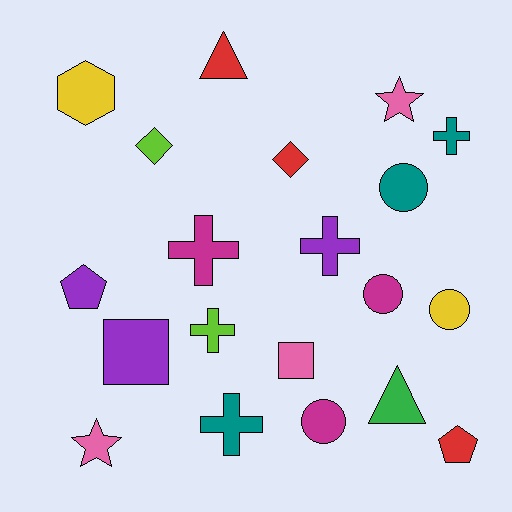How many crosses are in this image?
There are 5 crosses.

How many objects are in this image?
There are 20 objects.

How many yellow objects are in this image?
There are 2 yellow objects.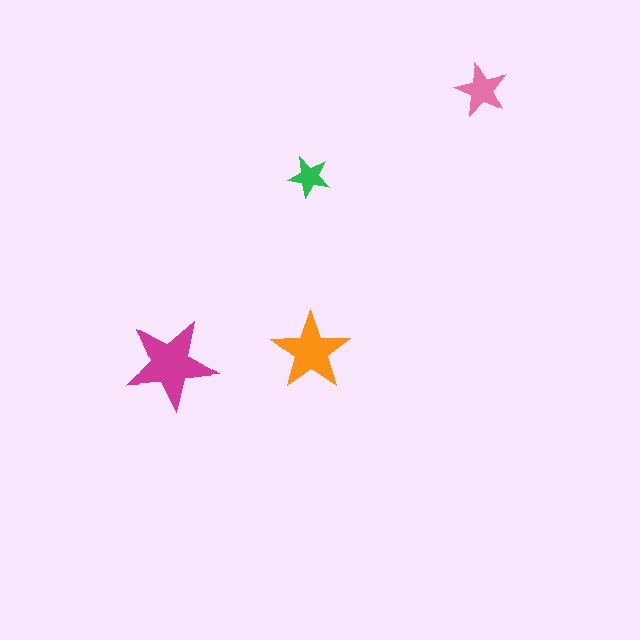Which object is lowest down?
The magenta star is bottommost.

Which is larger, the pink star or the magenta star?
The magenta one.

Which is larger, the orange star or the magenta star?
The magenta one.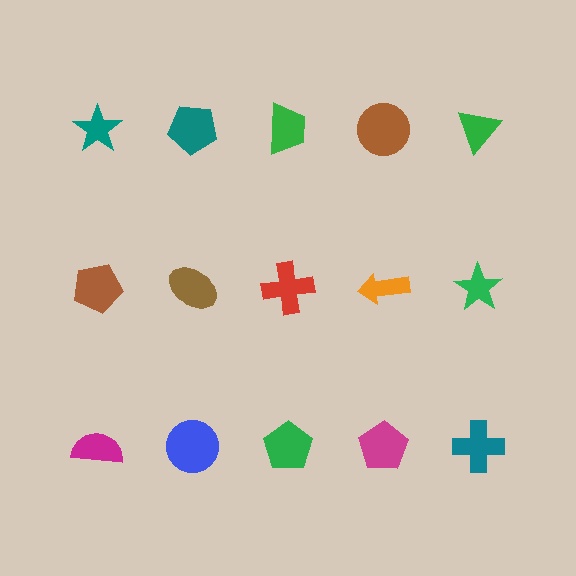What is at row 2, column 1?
A brown pentagon.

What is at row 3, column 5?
A teal cross.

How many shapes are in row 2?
5 shapes.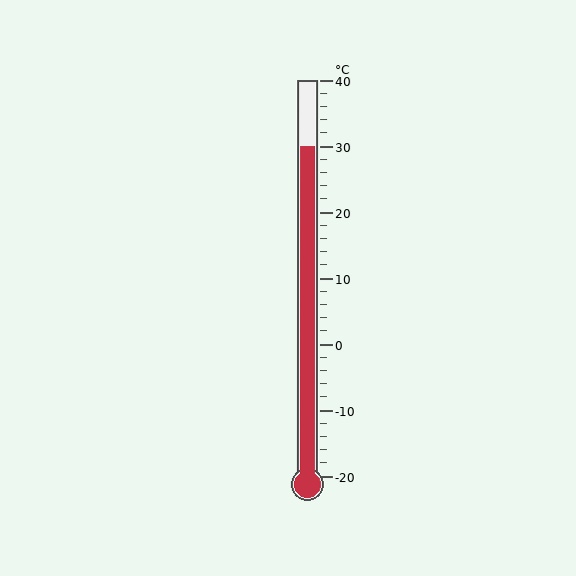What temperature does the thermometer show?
The thermometer shows approximately 30°C.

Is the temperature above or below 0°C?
The temperature is above 0°C.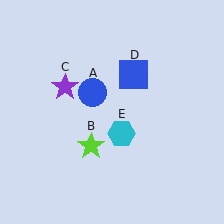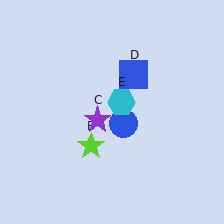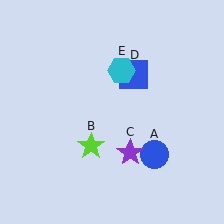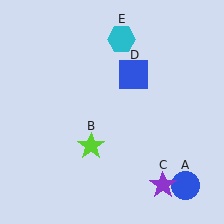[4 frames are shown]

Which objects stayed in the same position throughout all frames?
Lime star (object B) and blue square (object D) remained stationary.